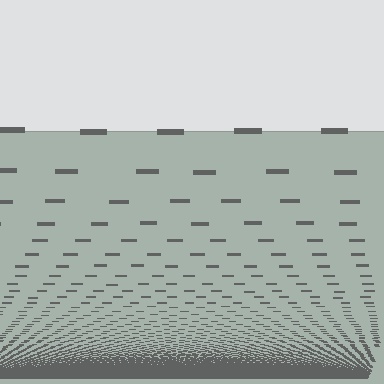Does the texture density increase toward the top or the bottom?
Density increases toward the bottom.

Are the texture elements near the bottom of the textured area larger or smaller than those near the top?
Smaller. The gradient is inverted — elements near the bottom are smaller and denser.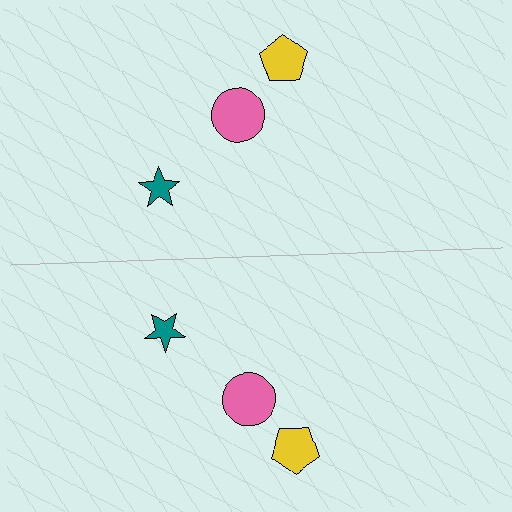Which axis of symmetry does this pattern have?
The pattern has a horizontal axis of symmetry running through the center of the image.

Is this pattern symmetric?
Yes, this pattern has bilateral (reflection) symmetry.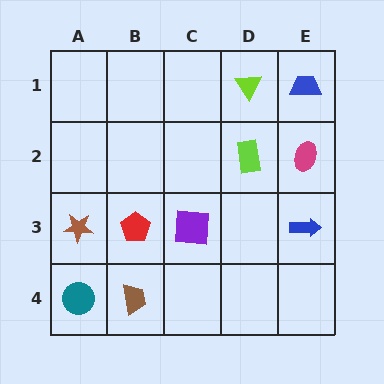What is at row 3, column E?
A blue arrow.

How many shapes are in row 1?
2 shapes.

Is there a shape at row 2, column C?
No, that cell is empty.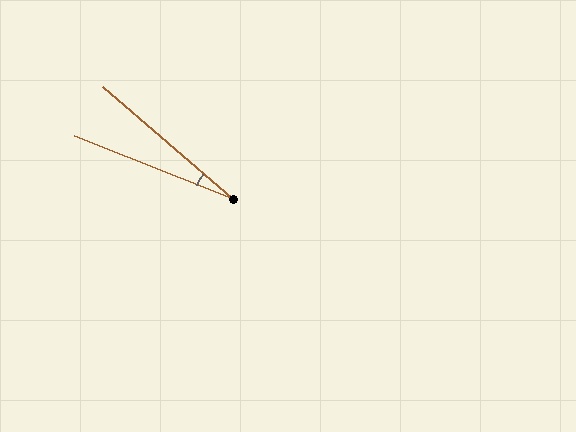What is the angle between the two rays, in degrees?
Approximately 19 degrees.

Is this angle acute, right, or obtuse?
It is acute.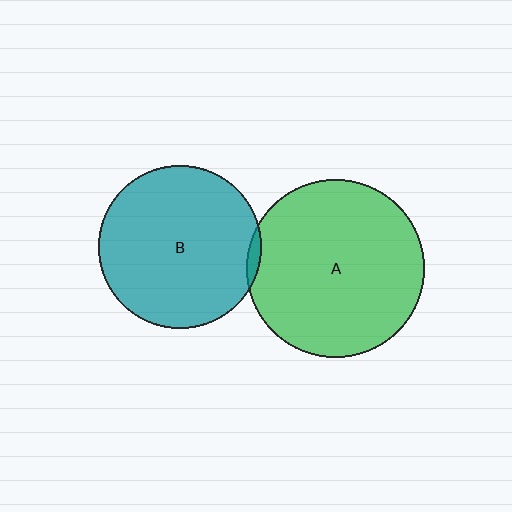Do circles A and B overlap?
Yes.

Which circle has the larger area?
Circle A (green).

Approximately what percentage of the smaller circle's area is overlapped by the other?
Approximately 5%.